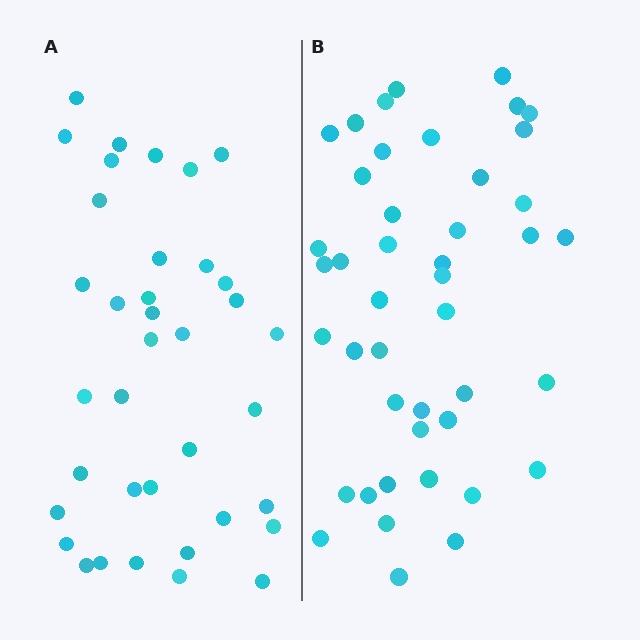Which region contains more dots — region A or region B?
Region B (the right region) has more dots.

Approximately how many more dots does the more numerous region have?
Region B has roughly 8 or so more dots than region A.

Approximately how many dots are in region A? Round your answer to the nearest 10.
About 40 dots. (The exact count is 37, which rounds to 40.)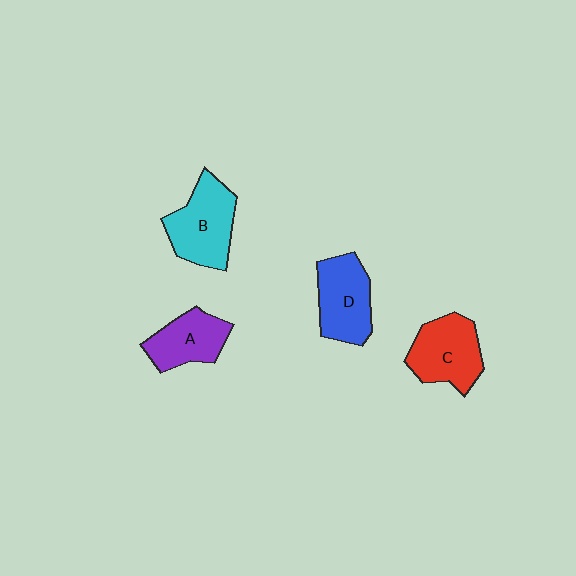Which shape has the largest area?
Shape B (cyan).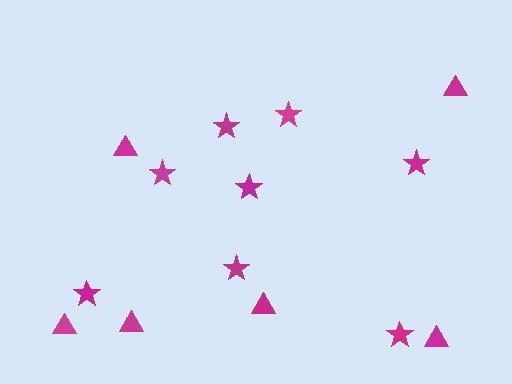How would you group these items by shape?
There are 2 groups: one group of triangles (6) and one group of stars (8).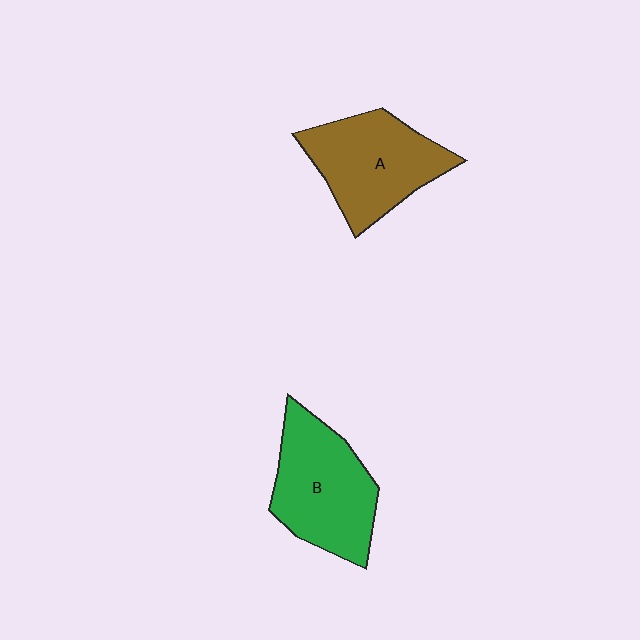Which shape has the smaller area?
Shape A (brown).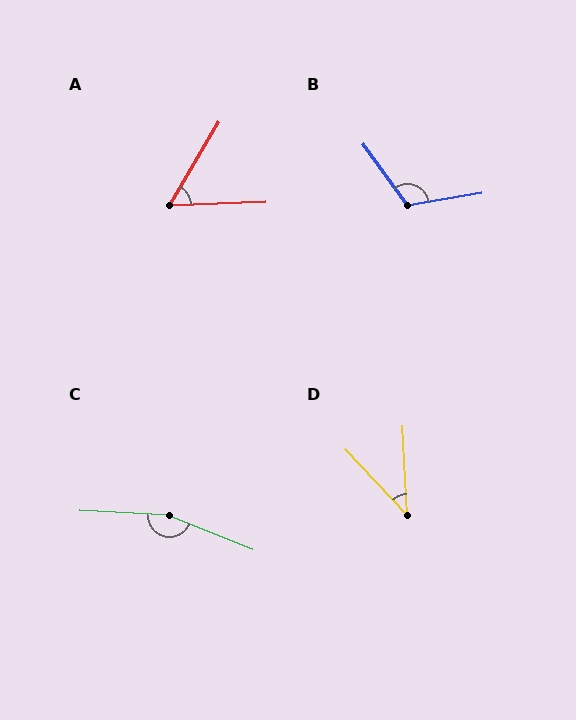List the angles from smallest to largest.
D (40°), A (57°), B (117°), C (161°).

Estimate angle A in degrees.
Approximately 57 degrees.